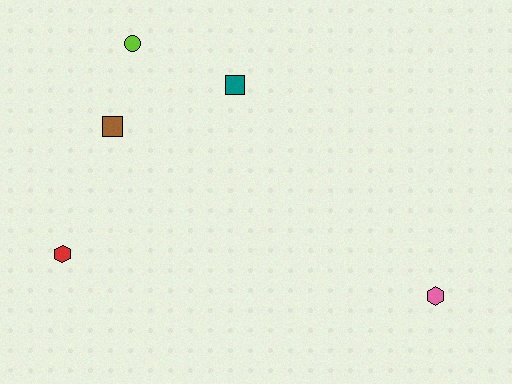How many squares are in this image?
There are 2 squares.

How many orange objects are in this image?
There are no orange objects.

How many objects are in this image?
There are 5 objects.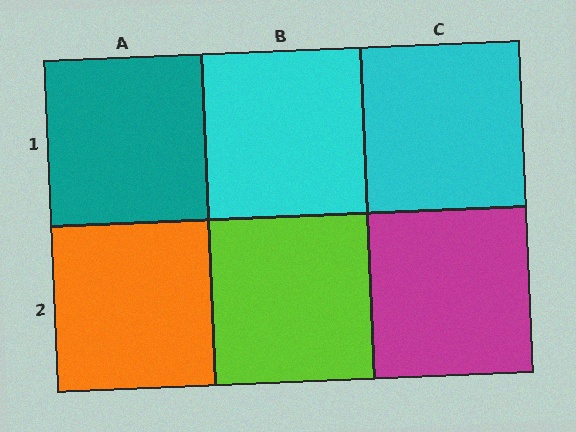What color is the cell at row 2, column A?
Orange.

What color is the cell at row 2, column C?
Magenta.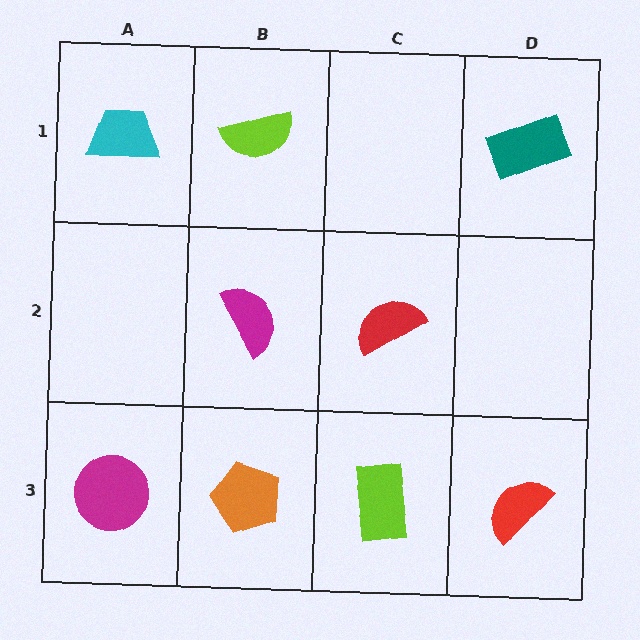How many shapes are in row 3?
4 shapes.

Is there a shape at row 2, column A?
No, that cell is empty.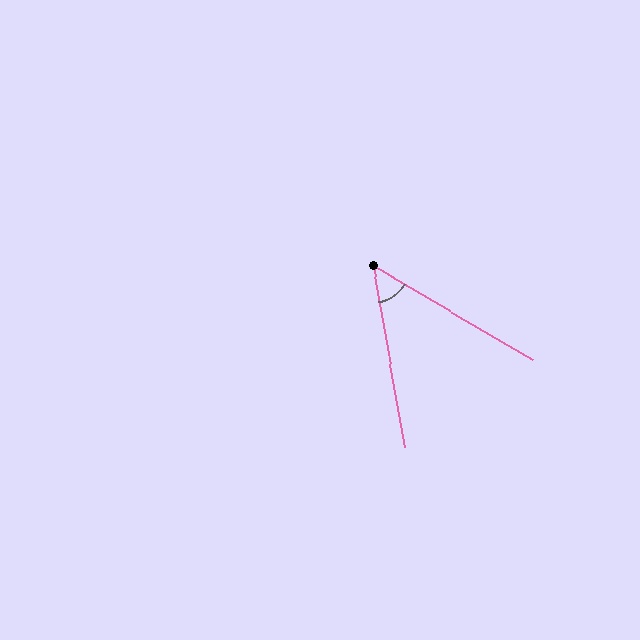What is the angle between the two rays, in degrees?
Approximately 49 degrees.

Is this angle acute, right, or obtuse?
It is acute.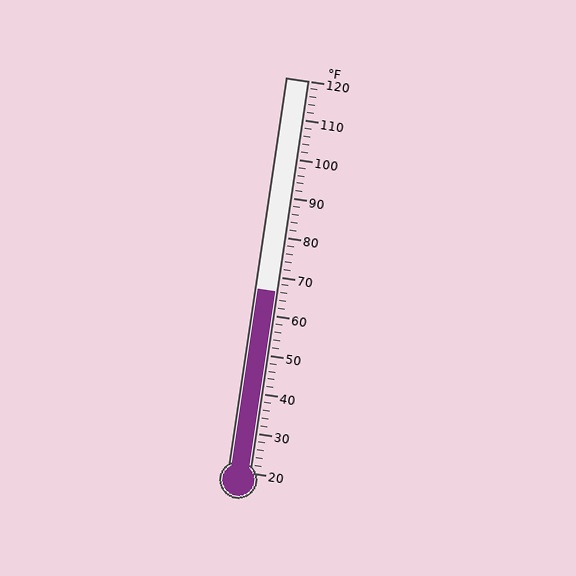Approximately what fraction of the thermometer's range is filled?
The thermometer is filled to approximately 45% of its range.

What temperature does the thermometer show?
The thermometer shows approximately 66°F.